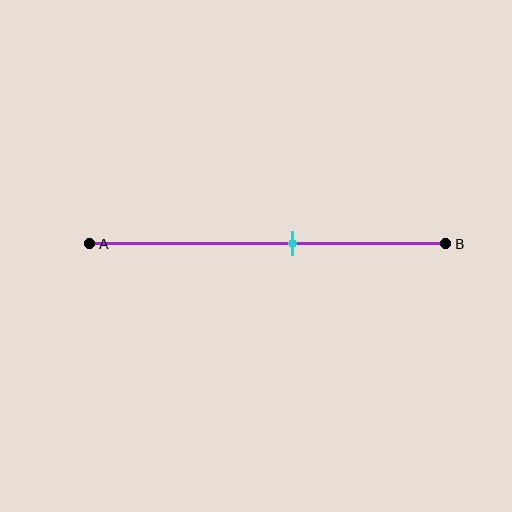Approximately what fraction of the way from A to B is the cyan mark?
The cyan mark is approximately 55% of the way from A to B.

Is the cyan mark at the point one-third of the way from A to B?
No, the mark is at about 55% from A, not at the 33% one-third point.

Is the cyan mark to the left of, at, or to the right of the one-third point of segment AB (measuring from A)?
The cyan mark is to the right of the one-third point of segment AB.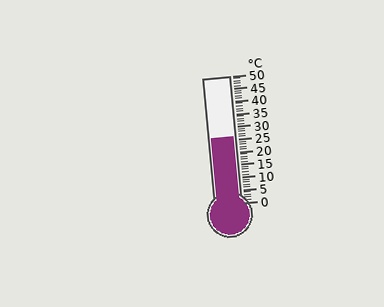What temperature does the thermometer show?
The thermometer shows approximately 26°C.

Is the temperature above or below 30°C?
The temperature is below 30°C.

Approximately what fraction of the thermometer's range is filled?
The thermometer is filled to approximately 50% of its range.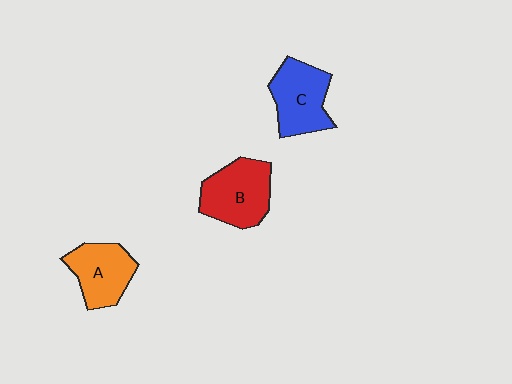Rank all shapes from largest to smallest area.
From largest to smallest: B (red), C (blue), A (orange).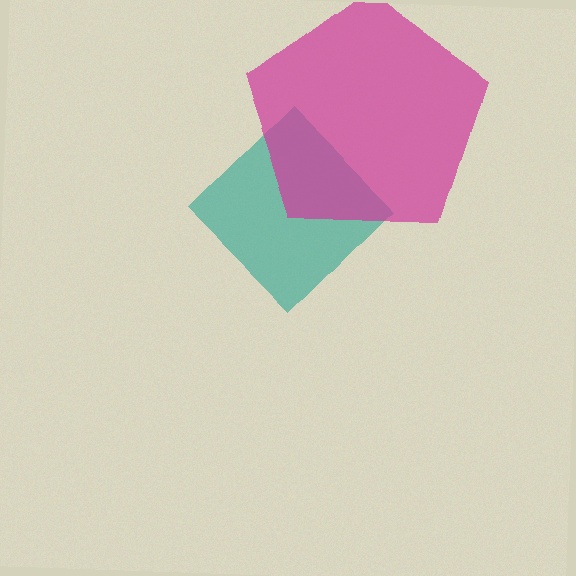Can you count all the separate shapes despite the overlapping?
Yes, there are 2 separate shapes.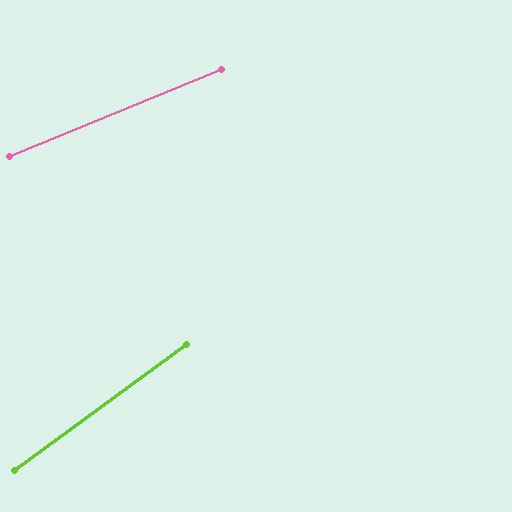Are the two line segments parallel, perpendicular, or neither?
Neither parallel nor perpendicular — they differ by about 14°.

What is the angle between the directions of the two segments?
Approximately 14 degrees.